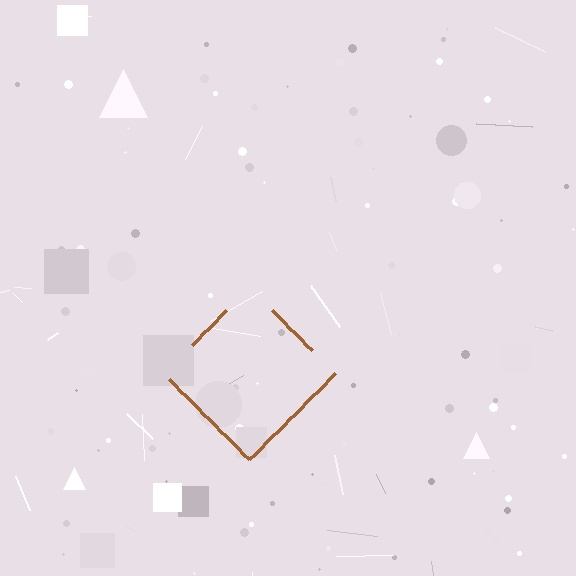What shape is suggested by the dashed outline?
The dashed outline suggests a diamond.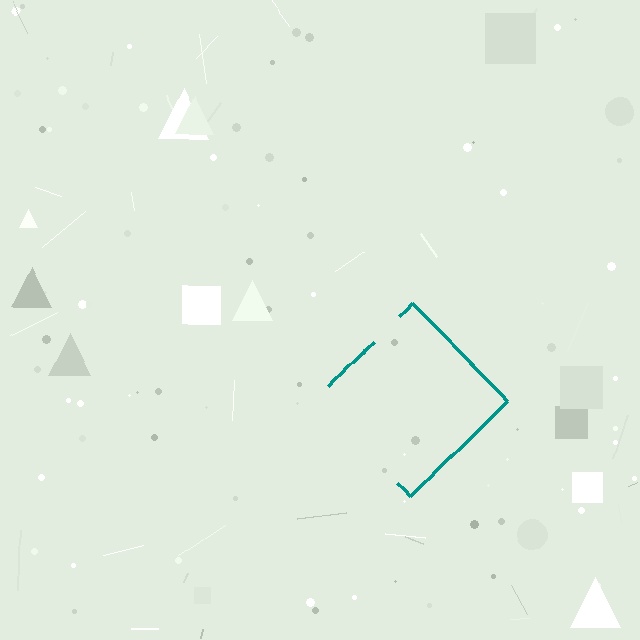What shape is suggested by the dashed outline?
The dashed outline suggests a diamond.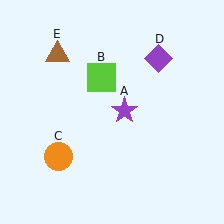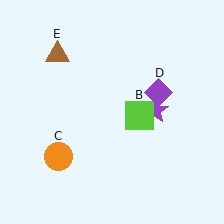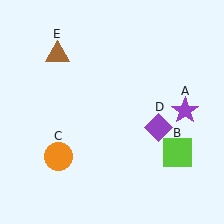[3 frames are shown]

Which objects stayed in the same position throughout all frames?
Orange circle (object C) and brown triangle (object E) remained stationary.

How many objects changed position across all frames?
3 objects changed position: purple star (object A), lime square (object B), purple diamond (object D).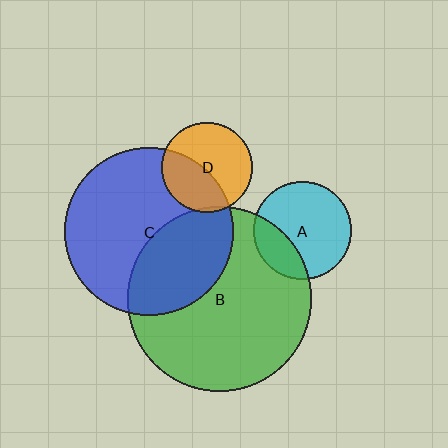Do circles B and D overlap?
Yes.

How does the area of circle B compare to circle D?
Approximately 4.1 times.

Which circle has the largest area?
Circle B (green).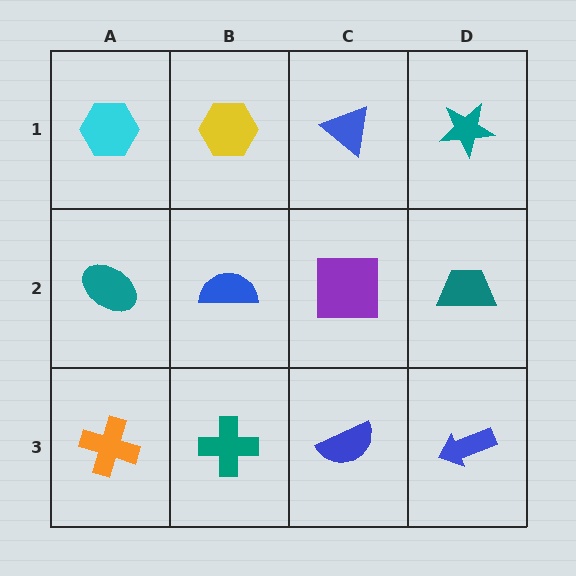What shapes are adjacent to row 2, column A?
A cyan hexagon (row 1, column A), an orange cross (row 3, column A), a blue semicircle (row 2, column B).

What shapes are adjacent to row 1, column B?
A blue semicircle (row 2, column B), a cyan hexagon (row 1, column A), a blue triangle (row 1, column C).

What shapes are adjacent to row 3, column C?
A purple square (row 2, column C), a teal cross (row 3, column B), a blue arrow (row 3, column D).